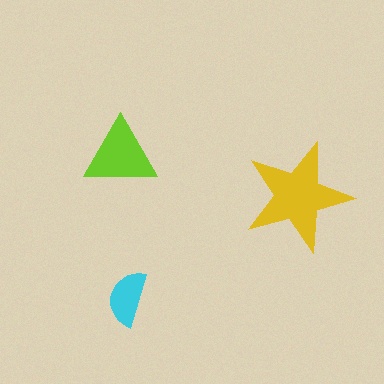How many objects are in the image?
There are 3 objects in the image.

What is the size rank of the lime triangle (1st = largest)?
2nd.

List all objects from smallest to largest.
The cyan semicircle, the lime triangle, the yellow star.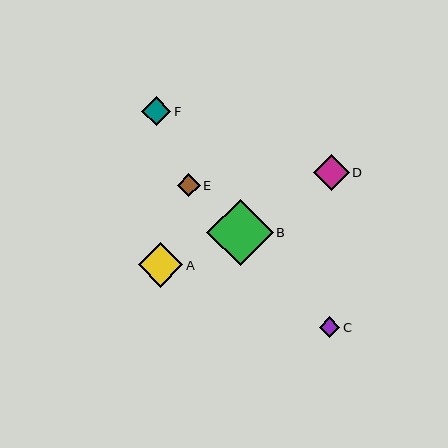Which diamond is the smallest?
Diamond C is the smallest with a size of approximately 21 pixels.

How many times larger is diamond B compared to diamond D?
Diamond B is approximately 1.8 times the size of diamond D.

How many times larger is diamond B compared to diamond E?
Diamond B is approximately 2.9 times the size of diamond E.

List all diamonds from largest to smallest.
From largest to smallest: B, A, D, F, E, C.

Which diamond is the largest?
Diamond B is the largest with a size of approximately 66 pixels.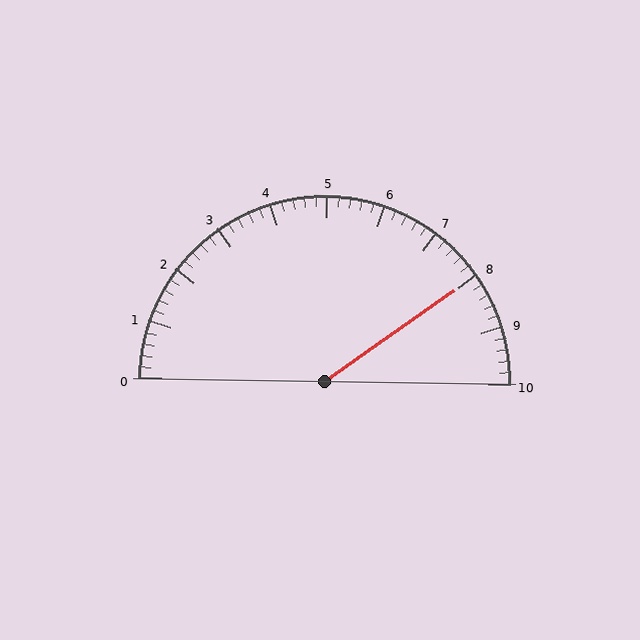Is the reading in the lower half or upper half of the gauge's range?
The reading is in the upper half of the range (0 to 10).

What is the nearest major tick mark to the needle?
The nearest major tick mark is 8.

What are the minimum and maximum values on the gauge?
The gauge ranges from 0 to 10.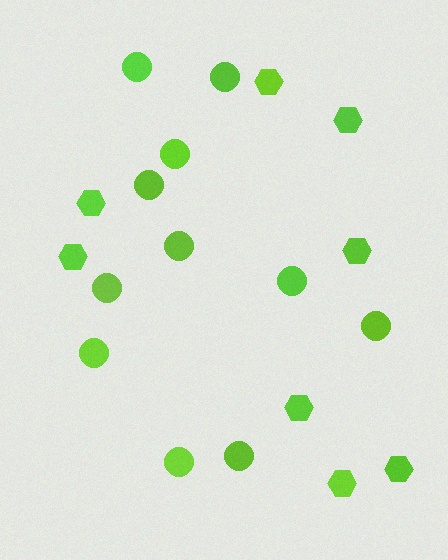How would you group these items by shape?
There are 2 groups: one group of hexagons (8) and one group of circles (11).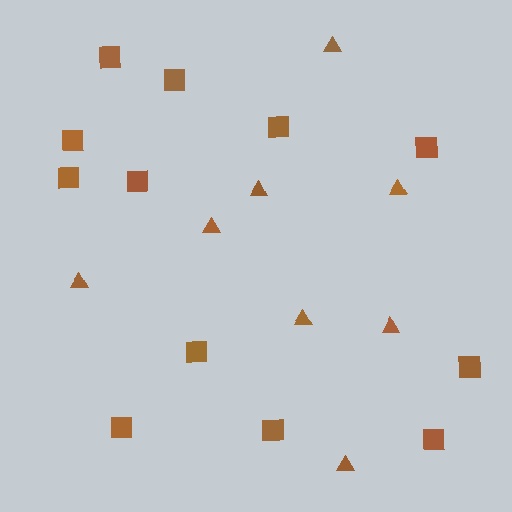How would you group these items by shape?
There are 2 groups: one group of squares (12) and one group of triangles (8).